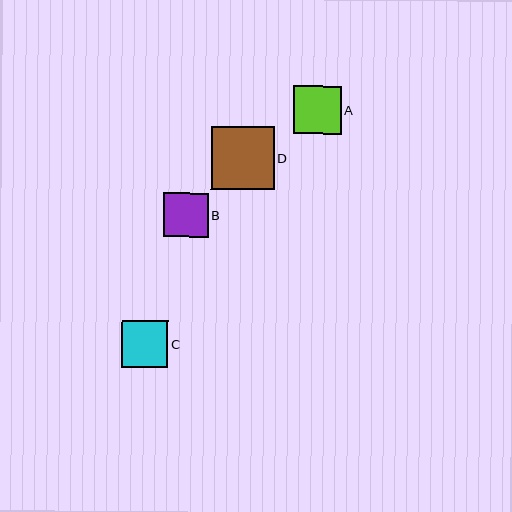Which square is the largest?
Square D is the largest with a size of approximately 63 pixels.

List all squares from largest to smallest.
From largest to smallest: D, A, C, B.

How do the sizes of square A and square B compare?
Square A and square B are approximately the same size.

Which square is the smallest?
Square B is the smallest with a size of approximately 44 pixels.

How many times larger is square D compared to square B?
Square D is approximately 1.4 times the size of square B.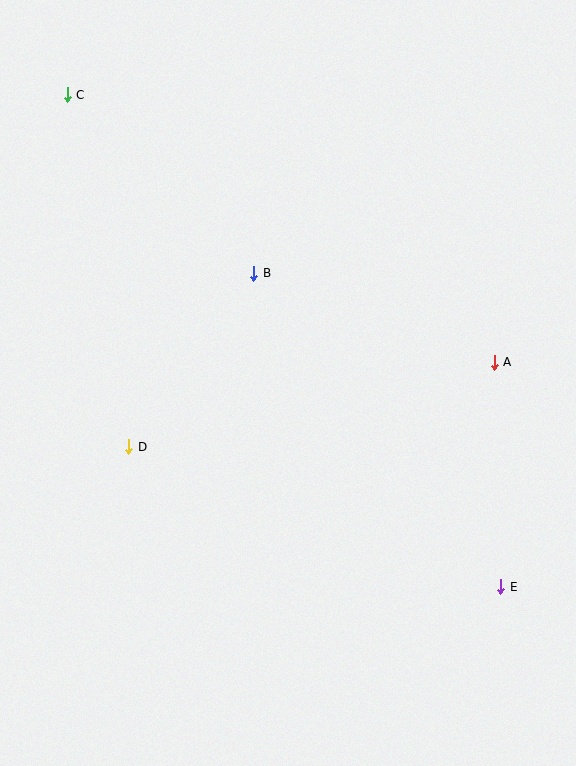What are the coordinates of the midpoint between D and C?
The midpoint between D and C is at (98, 271).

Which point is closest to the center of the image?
Point B at (254, 273) is closest to the center.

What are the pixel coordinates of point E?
Point E is at (501, 587).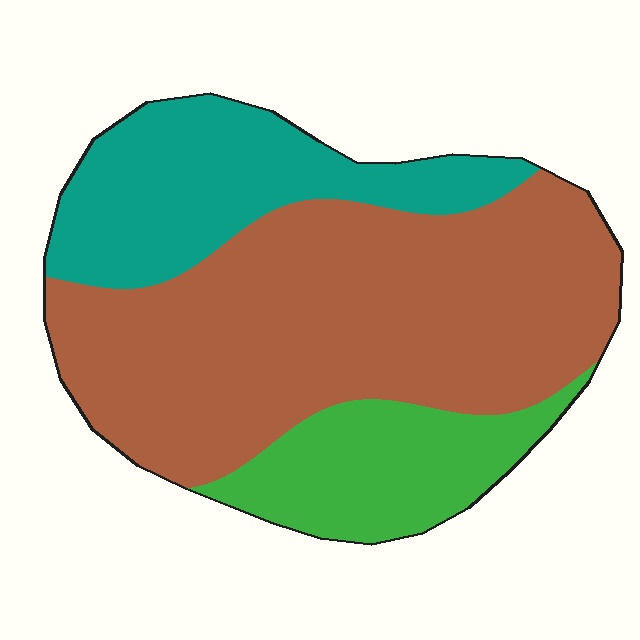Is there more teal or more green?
Teal.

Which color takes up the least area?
Green, at roughly 15%.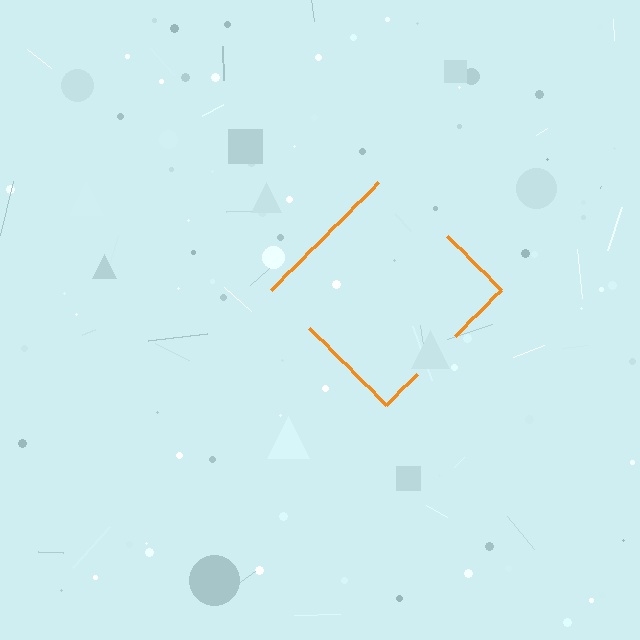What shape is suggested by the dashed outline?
The dashed outline suggests a diamond.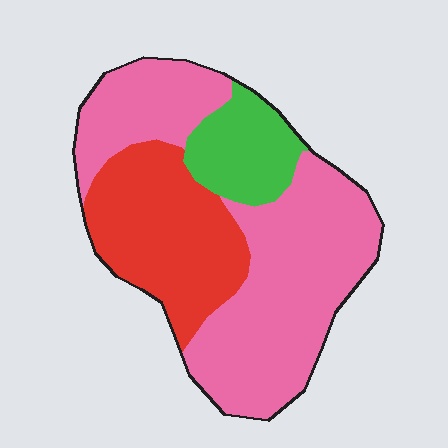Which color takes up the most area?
Pink, at roughly 55%.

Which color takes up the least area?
Green, at roughly 15%.